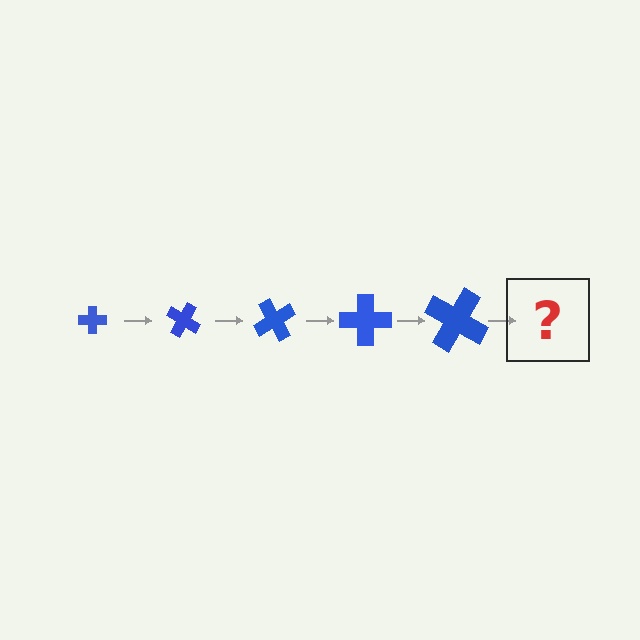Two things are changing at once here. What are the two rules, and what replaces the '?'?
The two rules are that the cross grows larger each step and it rotates 30 degrees each step. The '?' should be a cross, larger than the previous one and rotated 150 degrees from the start.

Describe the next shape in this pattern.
It should be a cross, larger than the previous one and rotated 150 degrees from the start.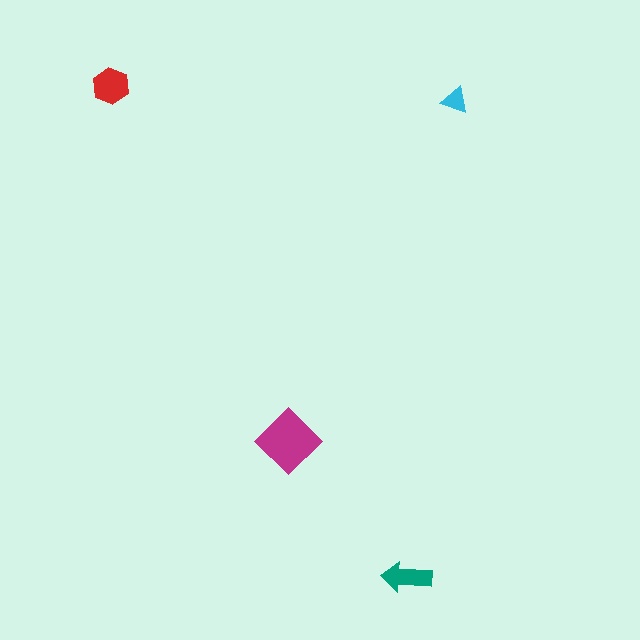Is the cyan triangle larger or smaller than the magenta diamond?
Smaller.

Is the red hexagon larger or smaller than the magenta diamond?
Smaller.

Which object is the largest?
The magenta diamond.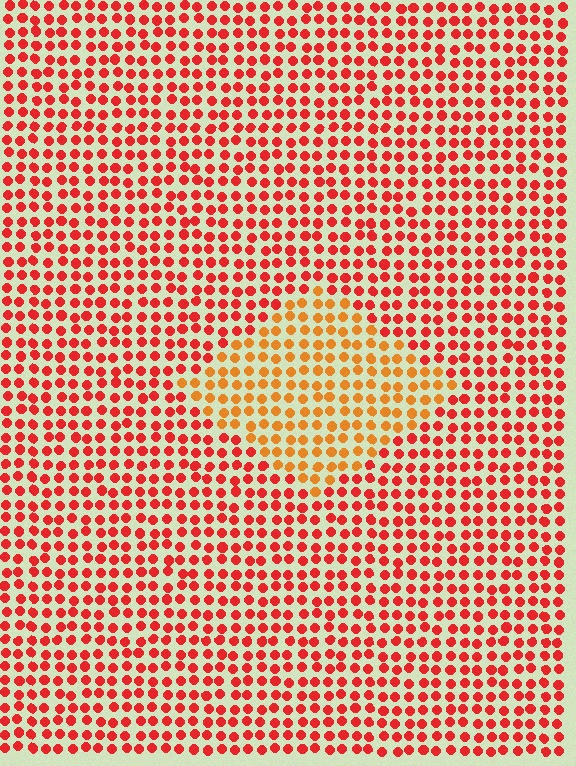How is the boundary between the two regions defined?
The boundary is defined purely by a slight shift in hue (about 32 degrees). Spacing, size, and orientation are identical on both sides.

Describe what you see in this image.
The image is filled with small red elements in a uniform arrangement. A diamond-shaped region is visible where the elements are tinted to a slightly different hue, forming a subtle color boundary.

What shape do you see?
I see a diamond.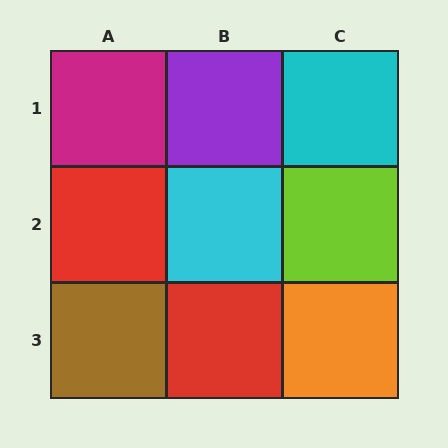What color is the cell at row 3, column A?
Brown.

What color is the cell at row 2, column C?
Lime.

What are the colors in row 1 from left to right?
Magenta, purple, cyan.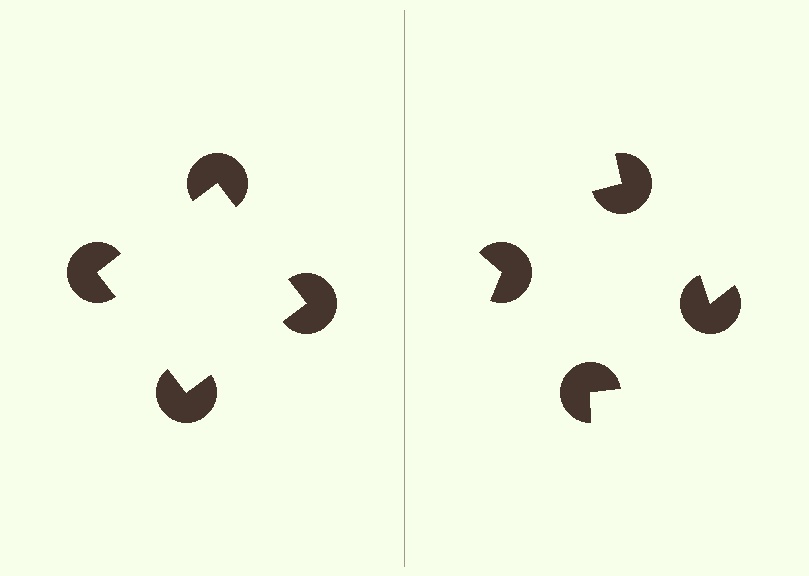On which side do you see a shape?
An illusory square appears on the left side. On the right side the wedge cuts are rotated, so no coherent shape forms.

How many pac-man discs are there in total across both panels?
8 — 4 on each side.